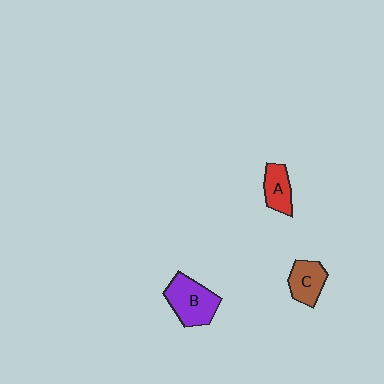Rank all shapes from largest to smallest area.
From largest to smallest: B (purple), C (brown), A (red).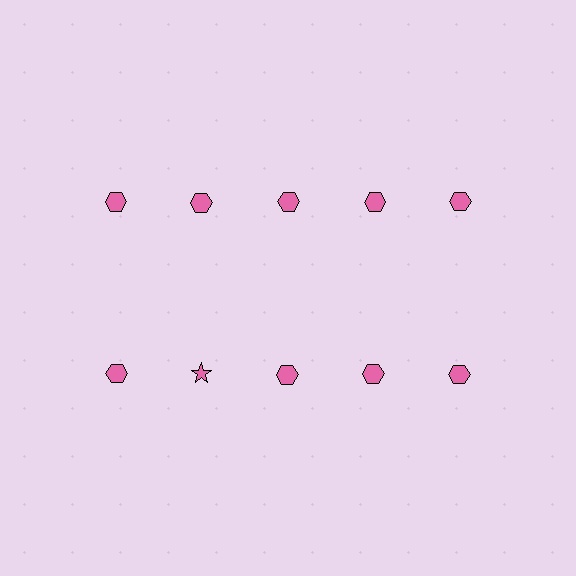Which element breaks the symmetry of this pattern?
The pink star in the second row, second from left column breaks the symmetry. All other shapes are pink hexagons.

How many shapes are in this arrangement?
There are 10 shapes arranged in a grid pattern.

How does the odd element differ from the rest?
It has a different shape: star instead of hexagon.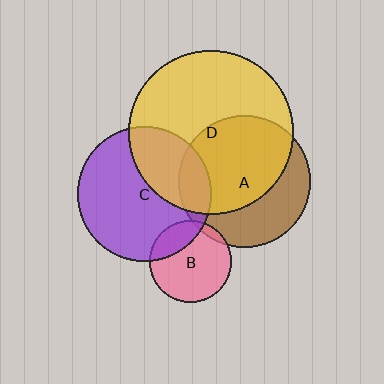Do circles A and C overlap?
Yes.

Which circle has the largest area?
Circle D (yellow).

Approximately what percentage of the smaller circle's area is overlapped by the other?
Approximately 15%.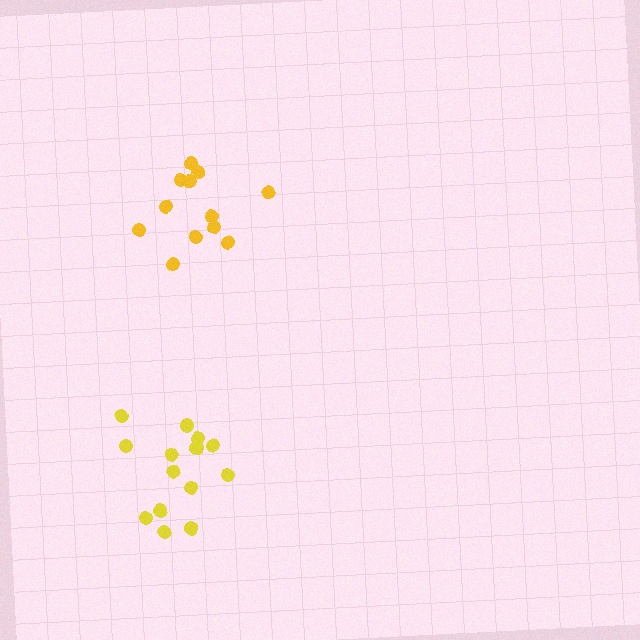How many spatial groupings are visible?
There are 2 spatial groupings.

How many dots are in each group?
Group 1: 14 dots, Group 2: 12 dots (26 total).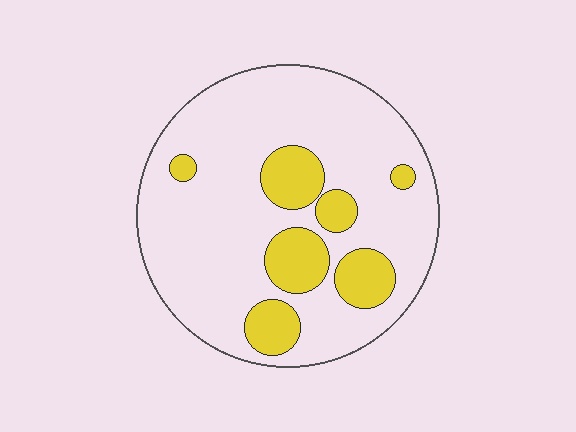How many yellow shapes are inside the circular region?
7.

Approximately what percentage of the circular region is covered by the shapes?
Approximately 20%.